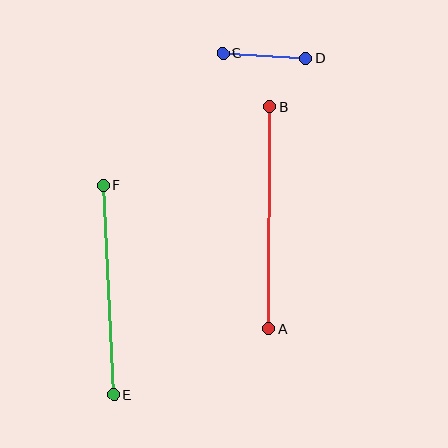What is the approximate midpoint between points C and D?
The midpoint is at approximately (264, 56) pixels.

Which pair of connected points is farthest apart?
Points A and B are farthest apart.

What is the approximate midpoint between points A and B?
The midpoint is at approximately (269, 218) pixels.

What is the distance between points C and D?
The distance is approximately 83 pixels.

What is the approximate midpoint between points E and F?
The midpoint is at approximately (108, 290) pixels.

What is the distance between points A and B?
The distance is approximately 222 pixels.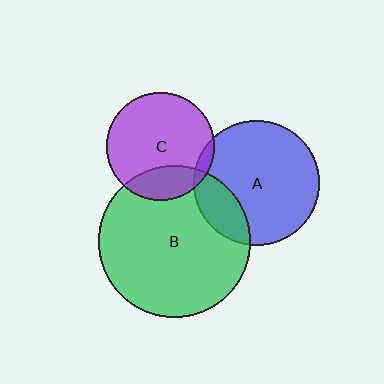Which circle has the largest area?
Circle B (green).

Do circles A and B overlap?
Yes.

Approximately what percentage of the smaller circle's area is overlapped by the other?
Approximately 20%.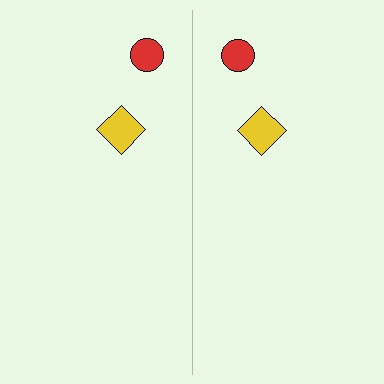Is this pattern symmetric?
Yes, this pattern has bilateral (reflection) symmetry.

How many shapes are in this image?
There are 4 shapes in this image.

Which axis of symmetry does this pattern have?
The pattern has a vertical axis of symmetry running through the center of the image.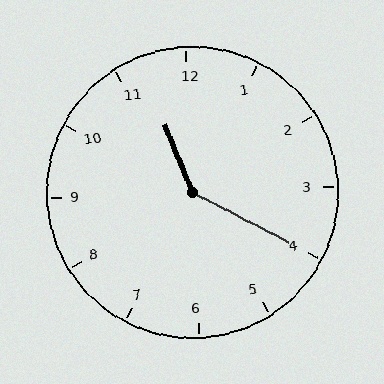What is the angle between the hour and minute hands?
Approximately 140 degrees.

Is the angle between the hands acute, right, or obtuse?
It is obtuse.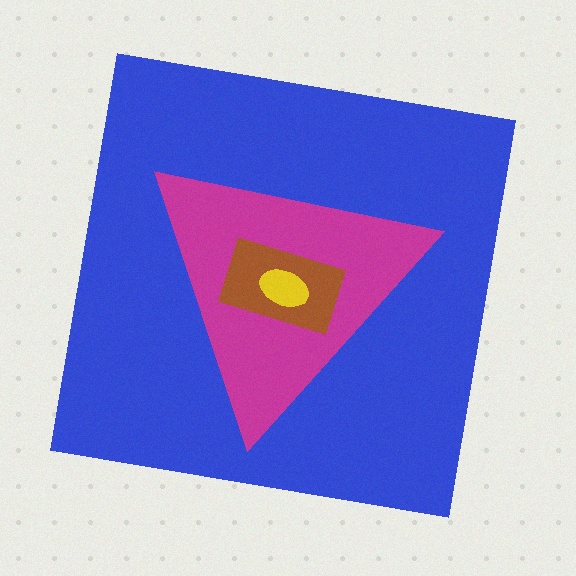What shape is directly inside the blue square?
The magenta triangle.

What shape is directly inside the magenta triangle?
The brown rectangle.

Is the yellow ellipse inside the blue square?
Yes.